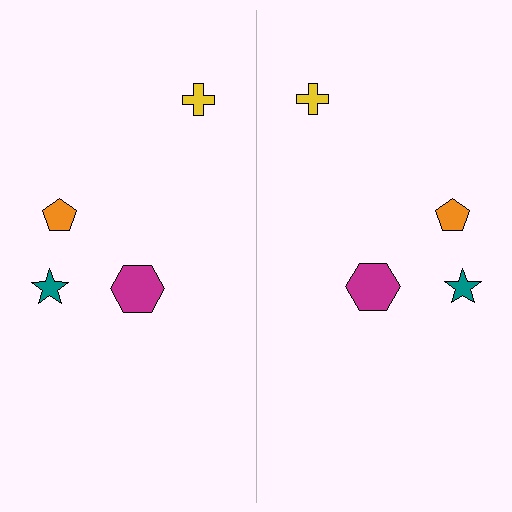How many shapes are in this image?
There are 8 shapes in this image.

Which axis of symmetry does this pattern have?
The pattern has a vertical axis of symmetry running through the center of the image.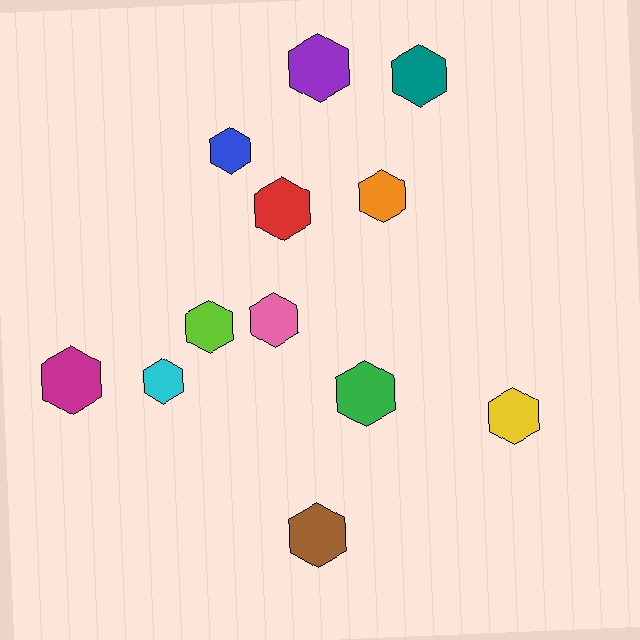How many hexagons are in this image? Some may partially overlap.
There are 12 hexagons.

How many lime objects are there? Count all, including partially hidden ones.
There is 1 lime object.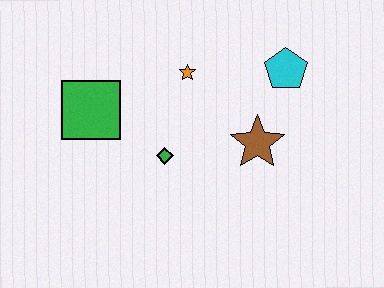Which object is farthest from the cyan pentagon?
The green square is farthest from the cyan pentagon.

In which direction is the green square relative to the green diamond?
The green square is to the left of the green diamond.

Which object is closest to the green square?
The green diamond is closest to the green square.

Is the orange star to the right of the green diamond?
Yes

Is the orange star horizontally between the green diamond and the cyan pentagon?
Yes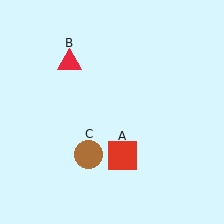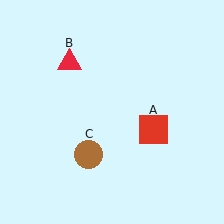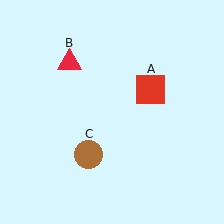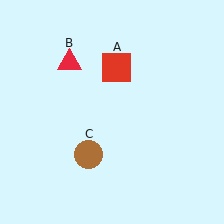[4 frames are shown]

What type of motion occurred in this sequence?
The red square (object A) rotated counterclockwise around the center of the scene.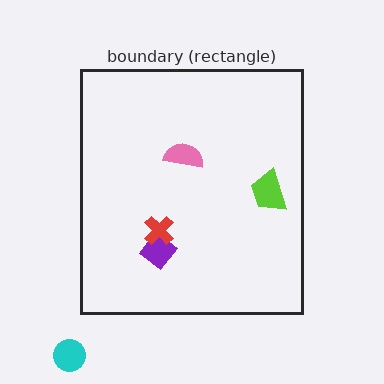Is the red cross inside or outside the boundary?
Inside.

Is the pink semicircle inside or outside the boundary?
Inside.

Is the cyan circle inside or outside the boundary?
Outside.